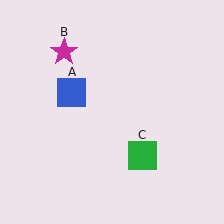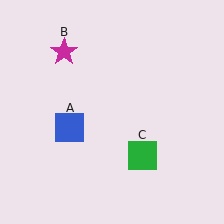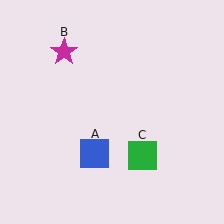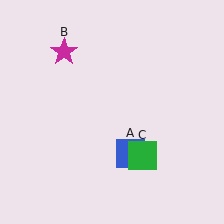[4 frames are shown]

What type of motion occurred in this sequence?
The blue square (object A) rotated counterclockwise around the center of the scene.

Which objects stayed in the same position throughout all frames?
Magenta star (object B) and green square (object C) remained stationary.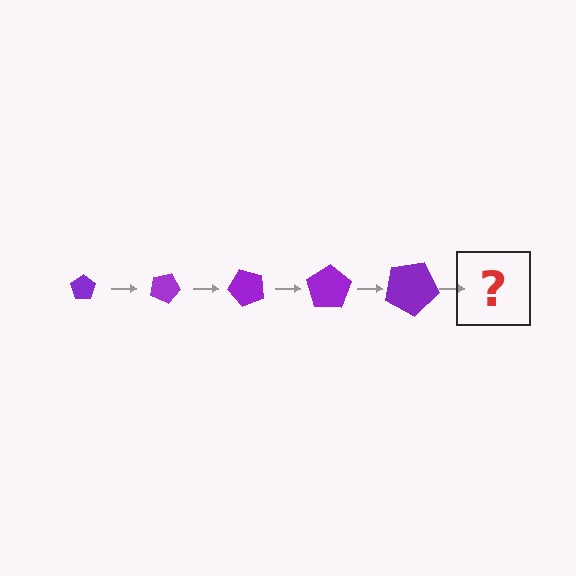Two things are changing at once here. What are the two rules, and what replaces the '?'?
The two rules are that the pentagon grows larger each step and it rotates 25 degrees each step. The '?' should be a pentagon, larger than the previous one and rotated 125 degrees from the start.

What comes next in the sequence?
The next element should be a pentagon, larger than the previous one and rotated 125 degrees from the start.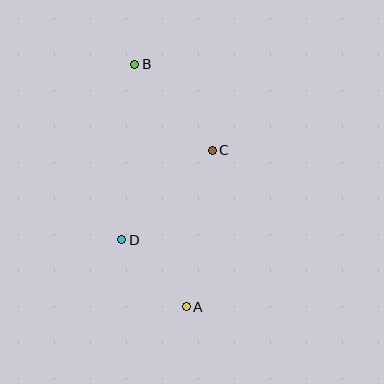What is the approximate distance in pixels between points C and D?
The distance between C and D is approximately 128 pixels.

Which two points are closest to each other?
Points A and D are closest to each other.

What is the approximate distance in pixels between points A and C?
The distance between A and C is approximately 159 pixels.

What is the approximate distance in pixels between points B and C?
The distance between B and C is approximately 116 pixels.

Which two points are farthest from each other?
Points A and B are farthest from each other.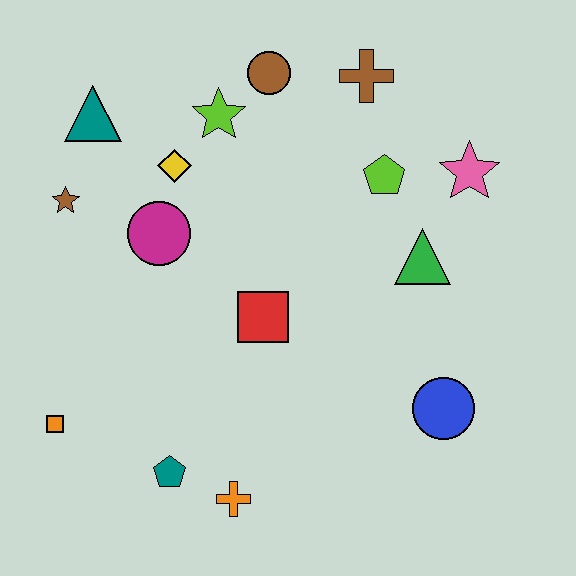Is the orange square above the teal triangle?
No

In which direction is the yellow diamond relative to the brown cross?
The yellow diamond is to the left of the brown cross.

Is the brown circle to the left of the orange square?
No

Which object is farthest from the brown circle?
The orange cross is farthest from the brown circle.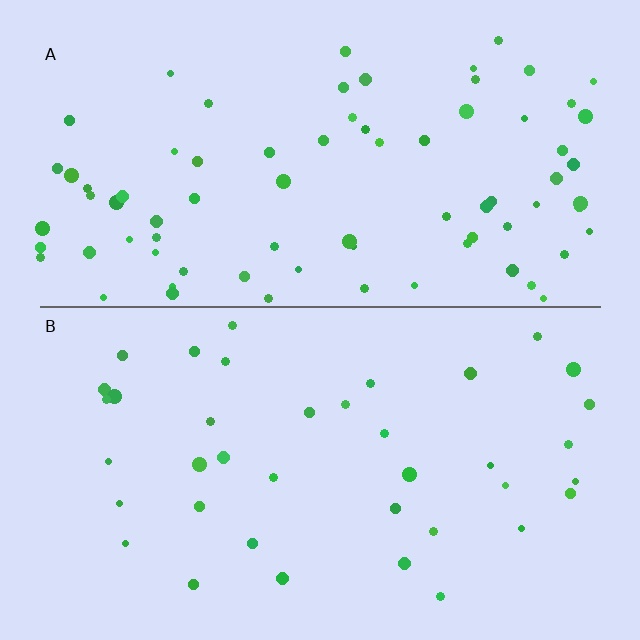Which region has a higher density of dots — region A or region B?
A (the top).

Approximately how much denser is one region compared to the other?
Approximately 2.1× — region A over region B.